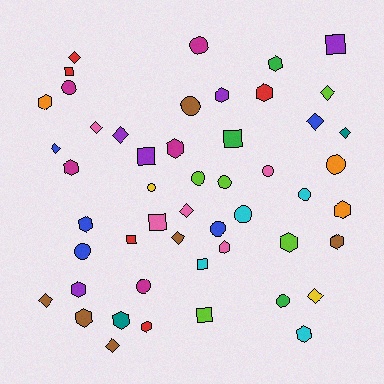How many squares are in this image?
There are 8 squares.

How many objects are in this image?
There are 50 objects.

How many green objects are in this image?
There are 3 green objects.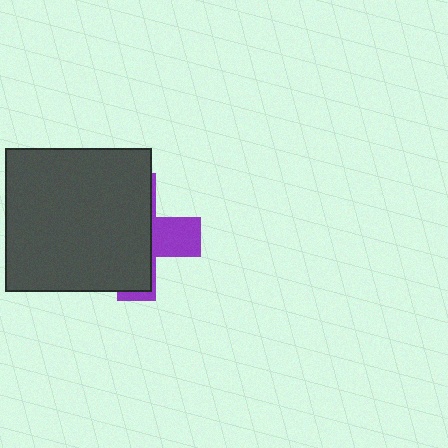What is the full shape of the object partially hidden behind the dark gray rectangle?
The partially hidden object is a purple cross.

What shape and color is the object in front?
The object in front is a dark gray rectangle.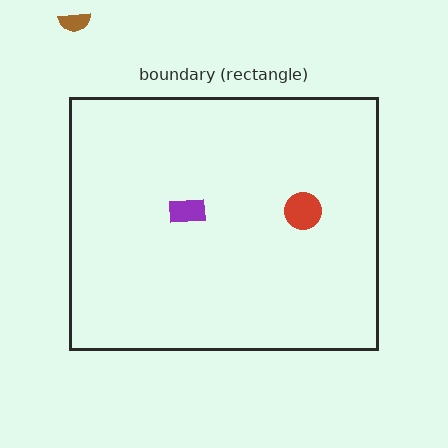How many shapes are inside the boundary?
2 inside, 1 outside.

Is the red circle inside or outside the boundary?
Inside.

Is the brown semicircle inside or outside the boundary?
Outside.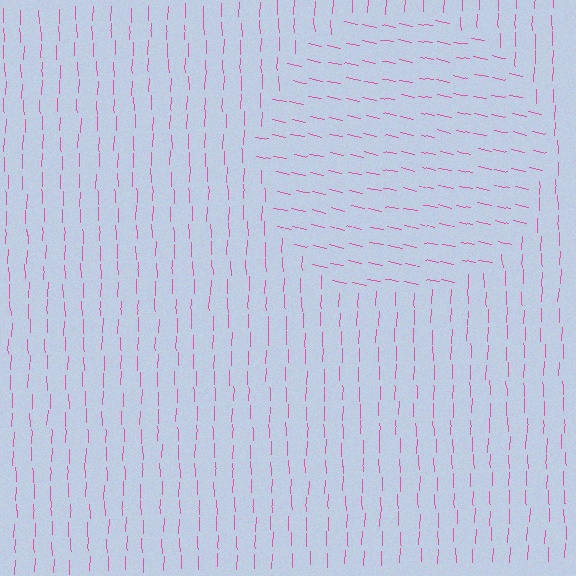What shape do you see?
I see a circle.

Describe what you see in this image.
The image is filled with small pink line segments. A circle region in the image has lines oriented differently from the surrounding lines, creating a visible texture boundary.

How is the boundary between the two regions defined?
The boundary is defined purely by a change in line orientation (approximately 80 degrees difference). All lines are the same color and thickness.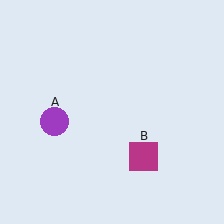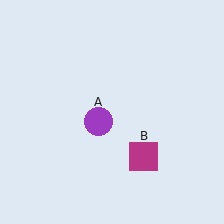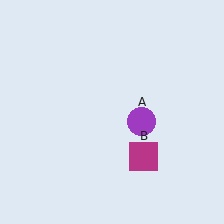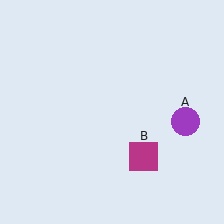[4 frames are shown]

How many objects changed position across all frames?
1 object changed position: purple circle (object A).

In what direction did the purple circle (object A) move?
The purple circle (object A) moved right.